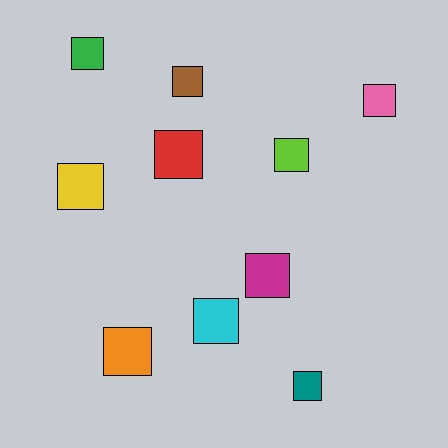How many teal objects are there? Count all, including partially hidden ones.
There is 1 teal object.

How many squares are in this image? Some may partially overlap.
There are 10 squares.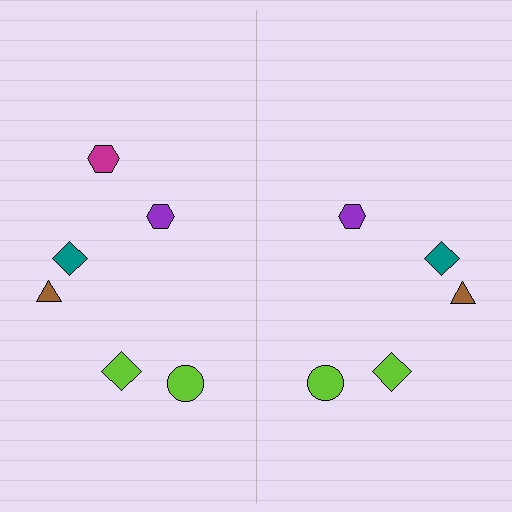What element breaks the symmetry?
A magenta hexagon is missing from the right side.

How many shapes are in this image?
There are 11 shapes in this image.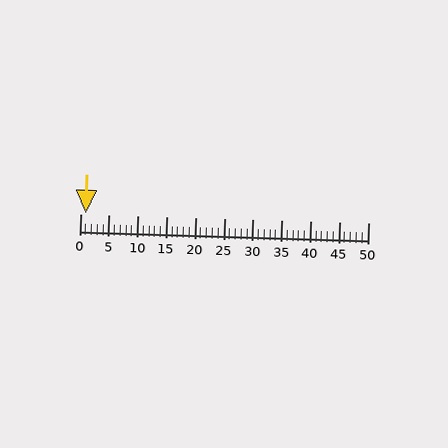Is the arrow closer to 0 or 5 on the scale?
The arrow is closer to 0.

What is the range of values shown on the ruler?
The ruler shows values from 0 to 50.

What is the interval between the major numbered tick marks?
The major tick marks are spaced 5 units apart.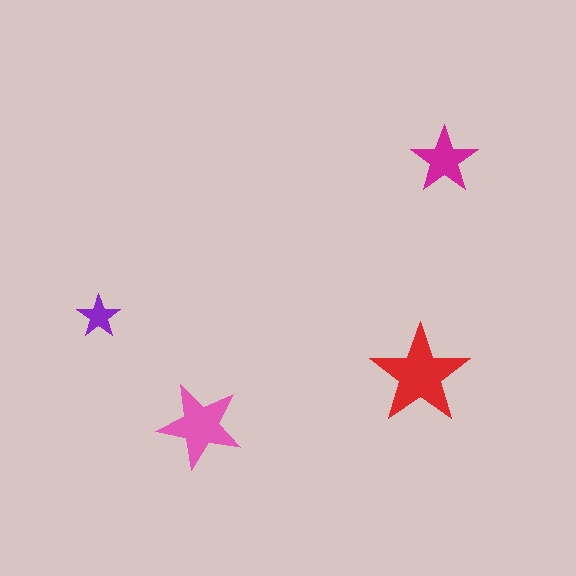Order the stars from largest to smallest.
the red one, the pink one, the magenta one, the purple one.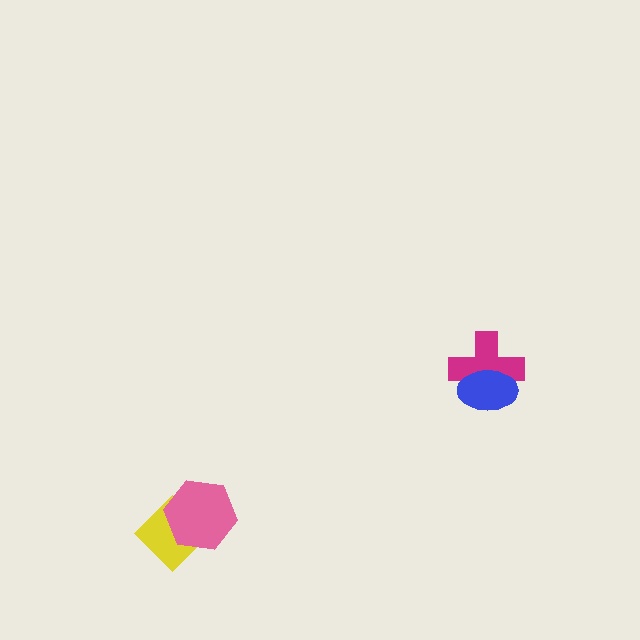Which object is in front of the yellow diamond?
The pink hexagon is in front of the yellow diamond.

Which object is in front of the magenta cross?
The blue ellipse is in front of the magenta cross.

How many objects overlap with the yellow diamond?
1 object overlaps with the yellow diamond.